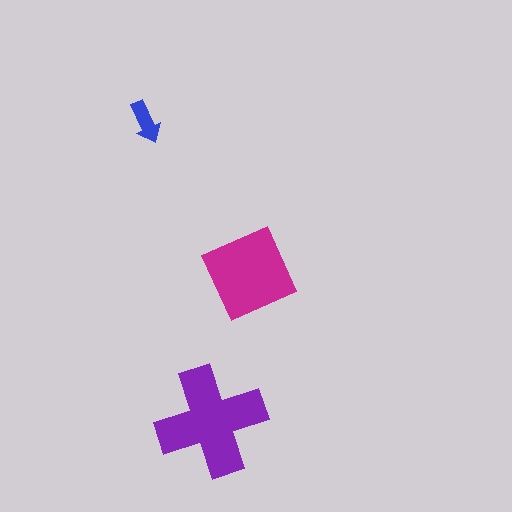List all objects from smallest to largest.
The blue arrow, the magenta diamond, the purple cross.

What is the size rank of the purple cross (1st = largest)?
1st.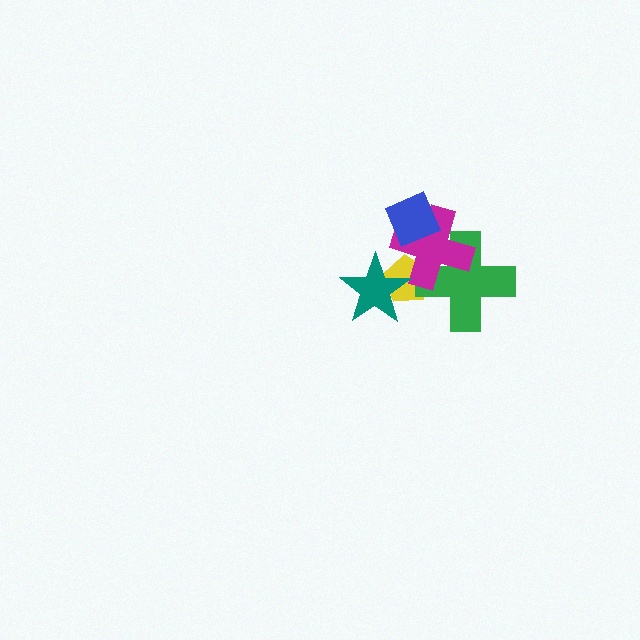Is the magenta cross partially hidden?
Yes, it is partially covered by another shape.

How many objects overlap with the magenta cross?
4 objects overlap with the magenta cross.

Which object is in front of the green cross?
The magenta cross is in front of the green cross.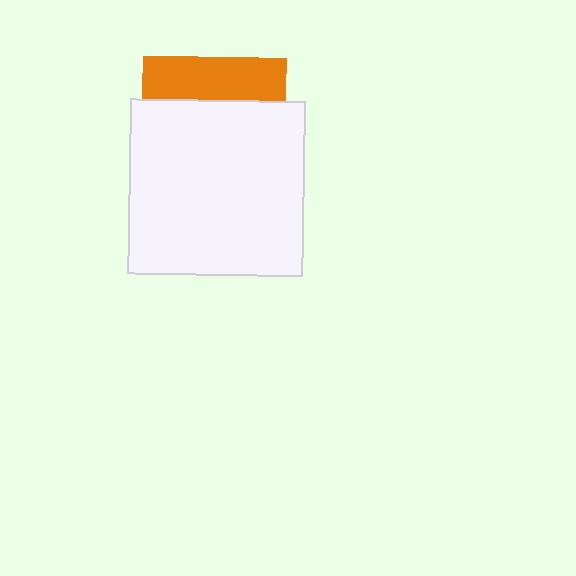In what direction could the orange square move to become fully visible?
The orange square could move up. That would shift it out from behind the white square entirely.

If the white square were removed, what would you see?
You would see the complete orange square.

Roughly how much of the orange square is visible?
A small part of it is visible (roughly 30%).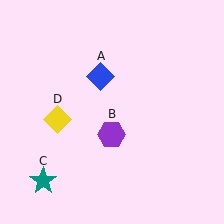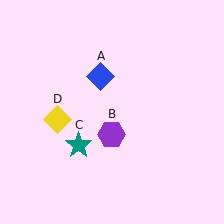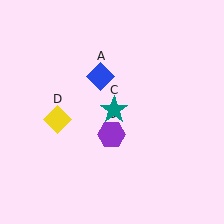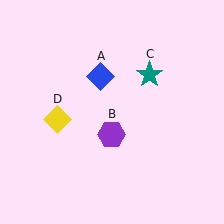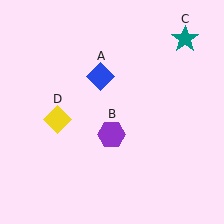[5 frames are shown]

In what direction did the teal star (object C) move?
The teal star (object C) moved up and to the right.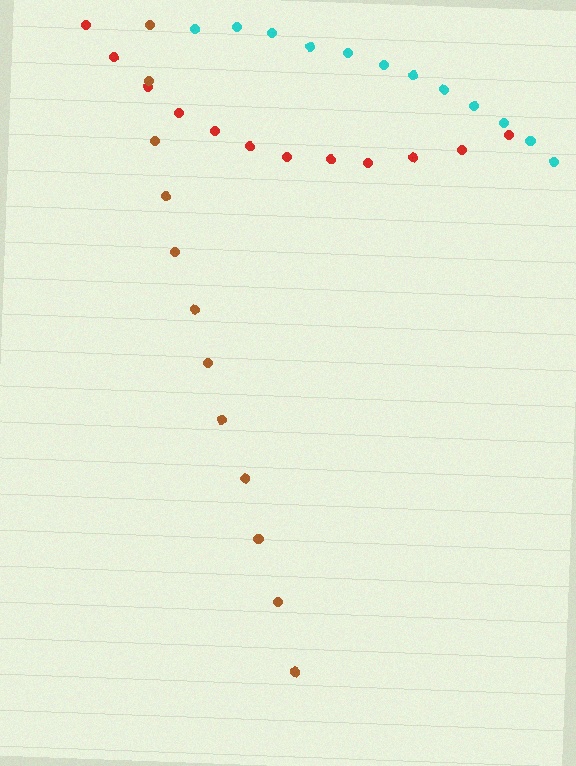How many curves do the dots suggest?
There are 3 distinct paths.